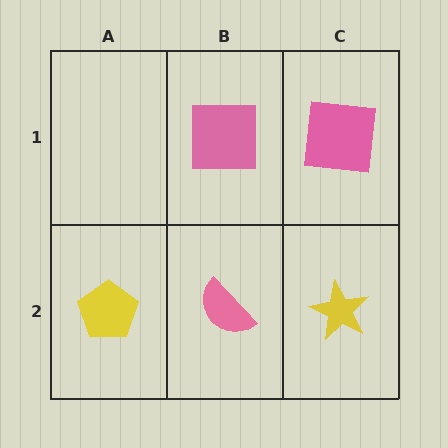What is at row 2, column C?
A yellow star.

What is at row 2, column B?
A pink semicircle.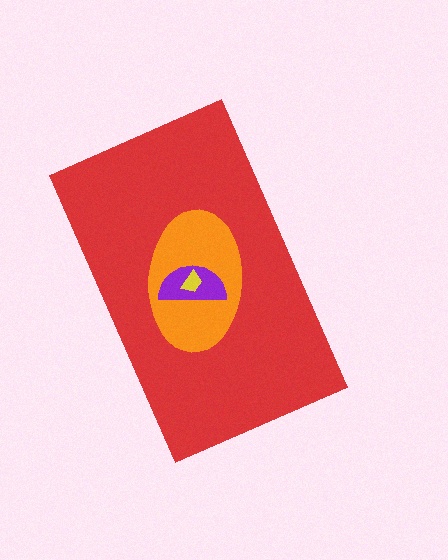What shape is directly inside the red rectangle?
The orange ellipse.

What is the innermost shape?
The yellow trapezoid.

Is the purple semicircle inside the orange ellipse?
Yes.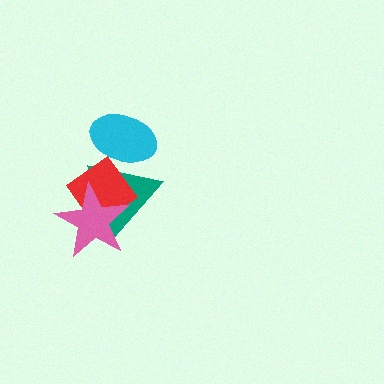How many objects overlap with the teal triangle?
3 objects overlap with the teal triangle.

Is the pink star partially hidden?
No, no other shape covers it.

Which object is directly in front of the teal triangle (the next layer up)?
The red diamond is directly in front of the teal triangle.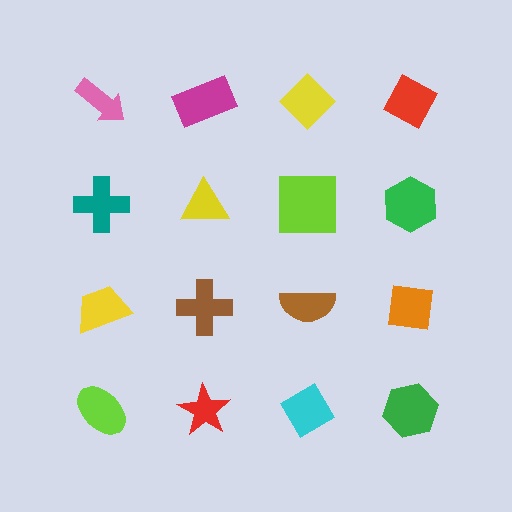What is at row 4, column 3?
A cyan diamond.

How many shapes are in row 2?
4 shapes.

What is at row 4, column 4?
A green hexagon.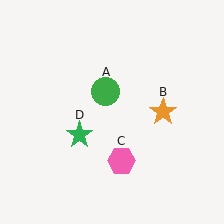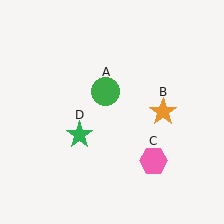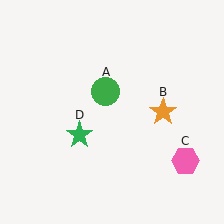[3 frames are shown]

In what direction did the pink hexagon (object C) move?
The pink hexagon (object C) moved right.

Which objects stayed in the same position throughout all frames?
Green circle (object A) and orange star (object B) and green star (object D) remained stationary.